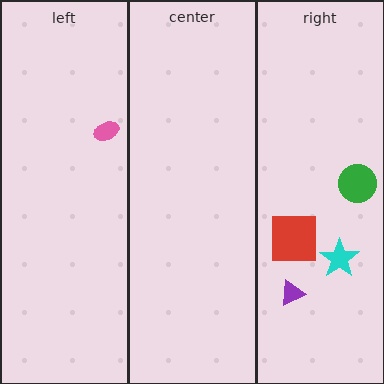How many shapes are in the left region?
1.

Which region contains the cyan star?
The right region.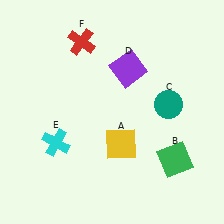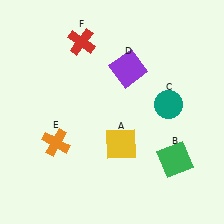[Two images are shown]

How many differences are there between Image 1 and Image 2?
There is 1 difference between the two images.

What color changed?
The cross (E) changed from cyan in Image 1 to orange in Image 2.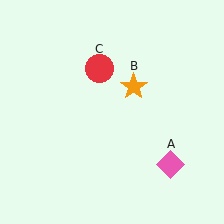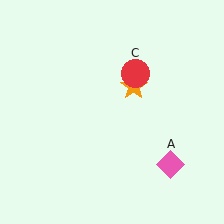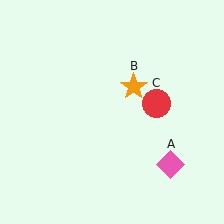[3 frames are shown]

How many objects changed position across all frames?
1 object changed position: red circle (object C).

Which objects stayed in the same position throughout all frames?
Pink diamond (object A) and orange star (object B) remained stationary.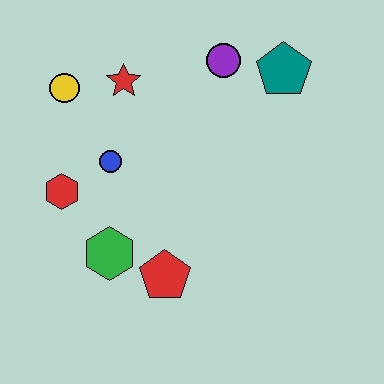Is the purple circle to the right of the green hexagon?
Yes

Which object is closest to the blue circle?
The red hexagon is closest to the blue circle.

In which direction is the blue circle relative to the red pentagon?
The blue circle is above the red pentagon.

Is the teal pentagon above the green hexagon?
Yes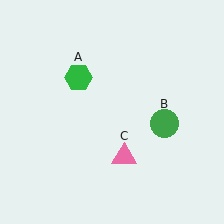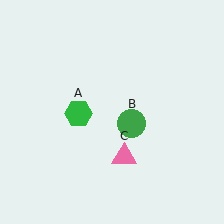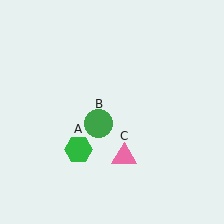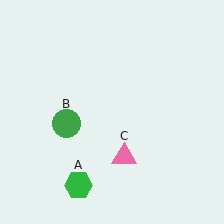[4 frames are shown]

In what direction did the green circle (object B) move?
The green circle (object B) moved left.